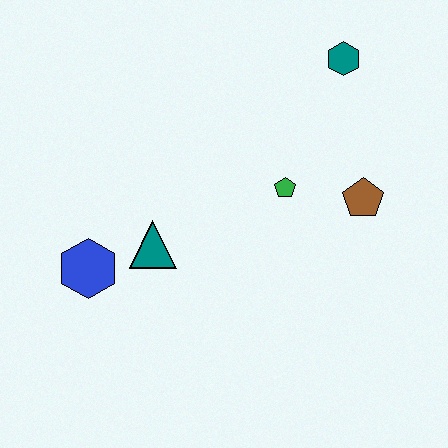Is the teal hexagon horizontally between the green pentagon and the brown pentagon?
Yes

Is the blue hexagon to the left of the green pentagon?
Yes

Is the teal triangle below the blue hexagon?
No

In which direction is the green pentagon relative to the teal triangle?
The green pentagon is to the right of the teal triangle.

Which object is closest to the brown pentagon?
The green pentagon is closest to the brown pentagon.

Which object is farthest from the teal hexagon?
The blue hexagon is farthest from the teal hexagon.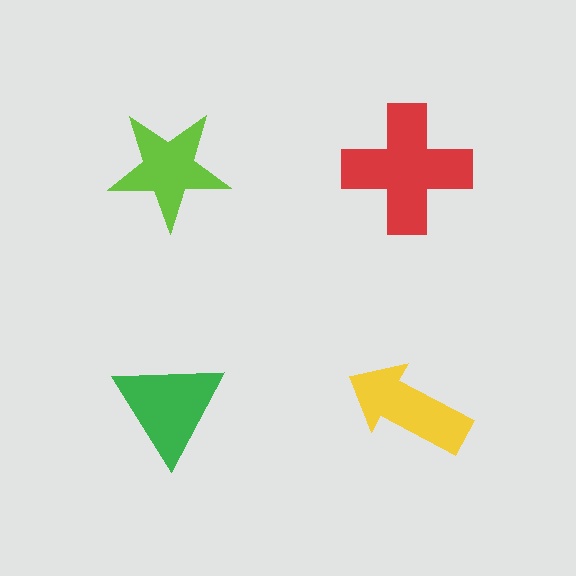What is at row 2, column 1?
A green triangle.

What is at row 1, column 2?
A red cross.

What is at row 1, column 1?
A lime star.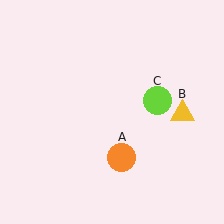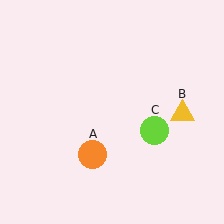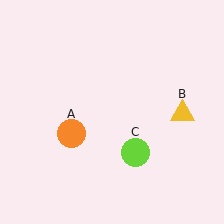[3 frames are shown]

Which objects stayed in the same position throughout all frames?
Yellow triangle (object B) remained stationary.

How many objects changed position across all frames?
2 objects changed position: orange circle (object A), lime circle (object C).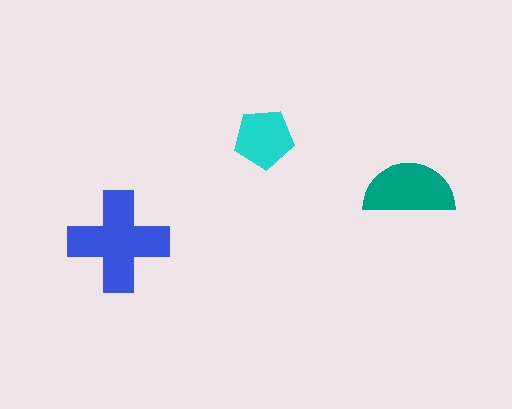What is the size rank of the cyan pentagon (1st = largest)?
3rd.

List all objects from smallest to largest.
The cyan pentagon, the teal semicircle, the blue cross.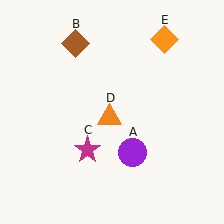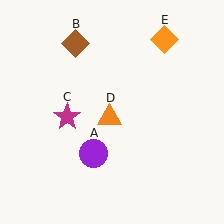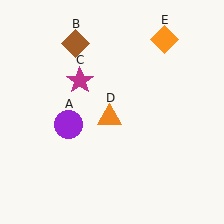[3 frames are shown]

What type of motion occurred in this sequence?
The purple circle (object A), magenta star (object C) rotated clockwise around the center of the scene.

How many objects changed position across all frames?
2 objects changed position: purple circle (object A), magenta star (object C).